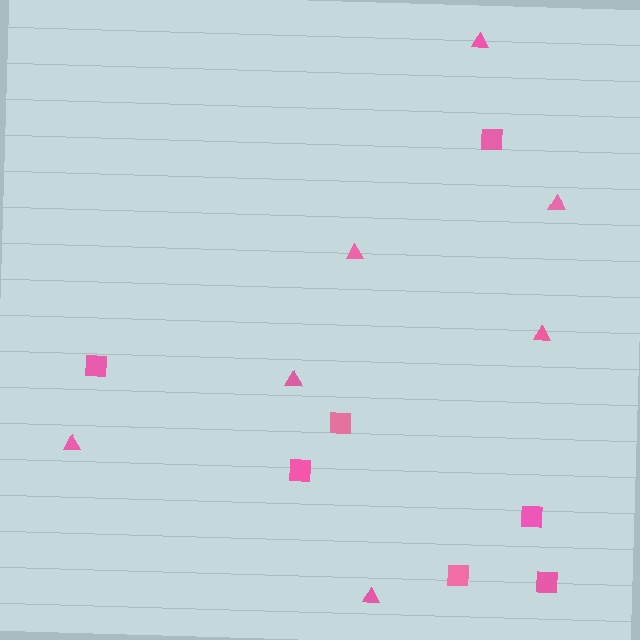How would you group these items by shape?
There are 2 groups: one group of squares (7) and one group of triangles (7).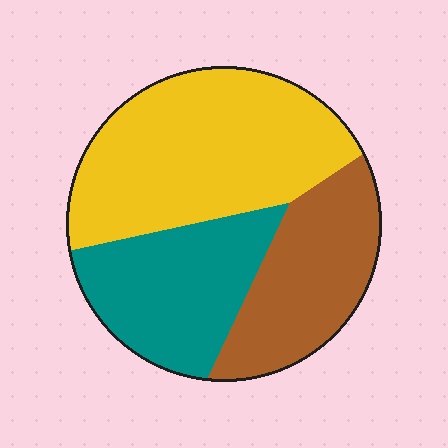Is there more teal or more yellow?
Yellow.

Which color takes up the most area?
Yellow, at roughly 45%.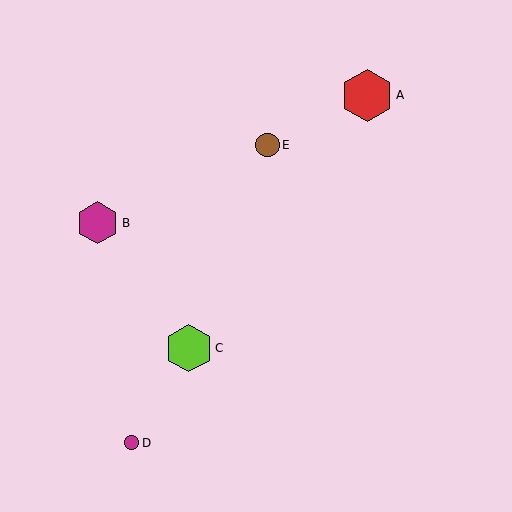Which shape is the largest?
The red hexagon (labeled A) is the largest.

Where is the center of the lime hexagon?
The center of the lime hexagon is at (189, 348).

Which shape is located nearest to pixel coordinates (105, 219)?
The magenta hexagon (labeled B) at (98, 223) is nearest to that location.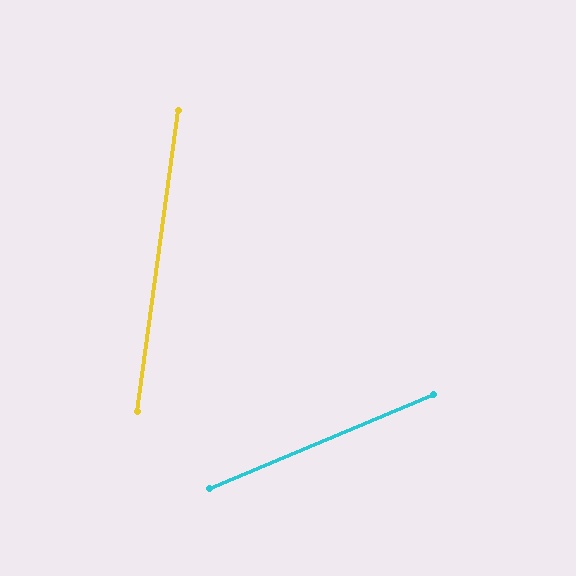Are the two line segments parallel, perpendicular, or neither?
Neither parallel nor perpendicular — they differ by about 60°.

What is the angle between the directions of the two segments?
Approximately 60 degrees.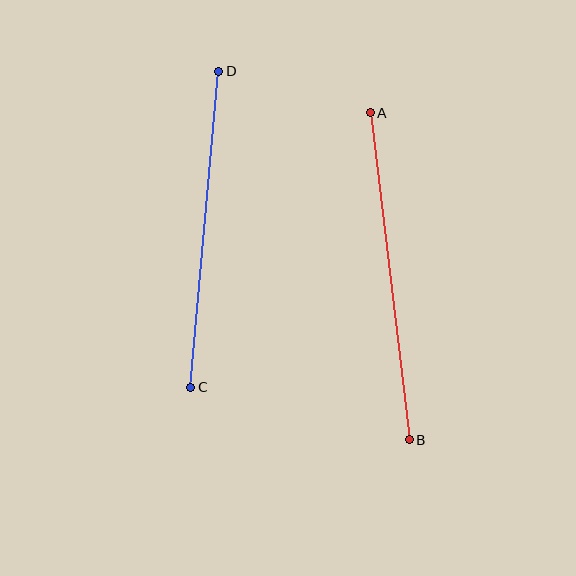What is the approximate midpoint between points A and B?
The midpoint is at approximately (390, 276) pixels.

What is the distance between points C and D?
The distance is approximately 317 pixels.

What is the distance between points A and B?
The distance is approximately 329 pixels.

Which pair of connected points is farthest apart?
Points A and B are farthest apart.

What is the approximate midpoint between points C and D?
The midpoint is at approximately (205, 229) pixels.